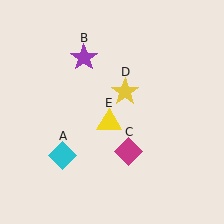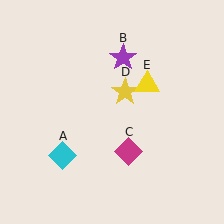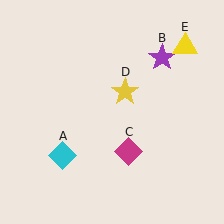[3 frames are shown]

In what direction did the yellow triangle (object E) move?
The yellow triangle (object E) moved up and to the right.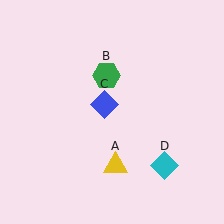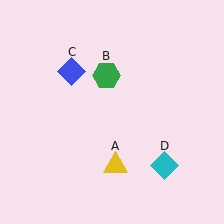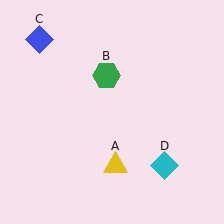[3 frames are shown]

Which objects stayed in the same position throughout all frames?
Yellow triangle (object A) and green hexagon (object B) and cyan diamond (object D) remained stationary.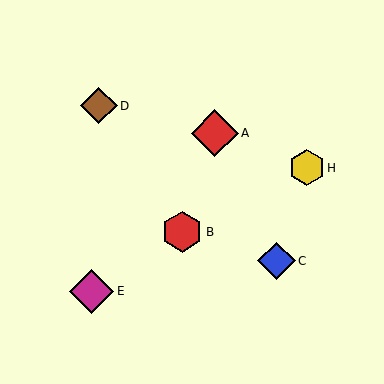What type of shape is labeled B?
Shape B is a red hexagon.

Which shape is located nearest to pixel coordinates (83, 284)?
The magenta diamond (labeled E) at (92, 292) is nearest to that location.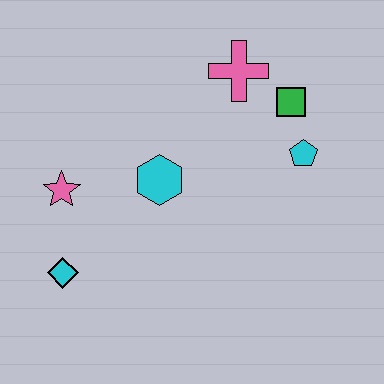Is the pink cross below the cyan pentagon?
No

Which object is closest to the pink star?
The cyan diamond is closest to the pink star.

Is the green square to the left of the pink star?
No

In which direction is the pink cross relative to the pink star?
The pink cross is to the right of the pink star.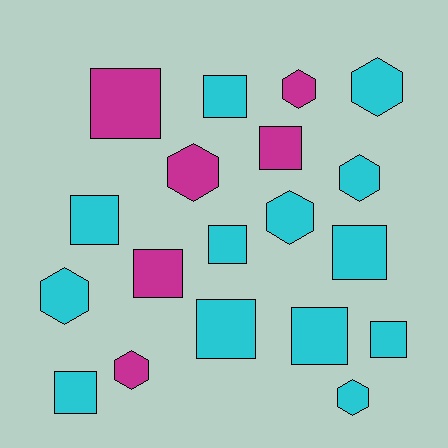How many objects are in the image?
There are 19 objects.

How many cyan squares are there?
There are 8 cyan squares.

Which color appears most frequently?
Cyan, with 13 objects.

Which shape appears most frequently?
Square, with 11 objects.